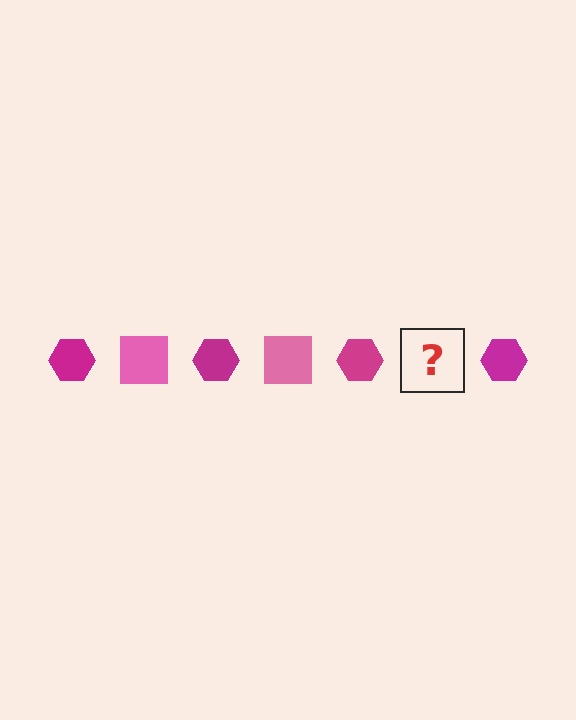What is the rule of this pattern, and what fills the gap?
The rule is that the pattern alternates between magenta hexagon and pink square. The gap should be filled with a pink square.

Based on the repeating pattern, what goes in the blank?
The blank should be a pink square.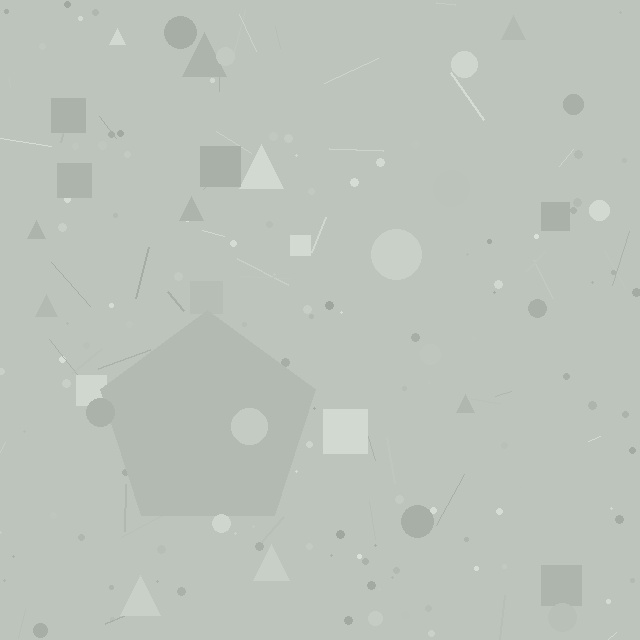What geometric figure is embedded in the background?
A pentagon is embedded in the background.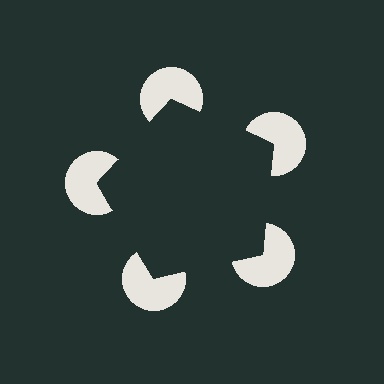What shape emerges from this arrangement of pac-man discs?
An illusory pentagon — its edges are inferred from the aligned wedge cuts in the pac-man discs, not physically drawn.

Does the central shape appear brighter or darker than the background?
It typically appears slightly darker than the background, even though no actual brightness change is drawn.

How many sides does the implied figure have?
5 sides.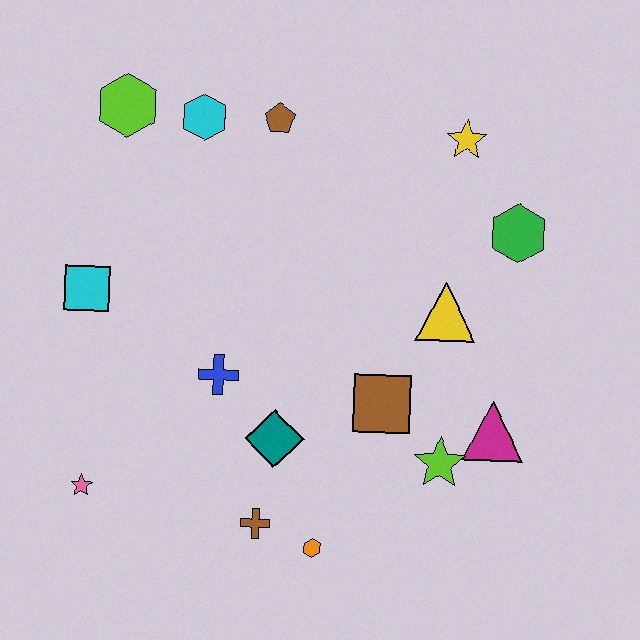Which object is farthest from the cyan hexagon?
The orange hexagon is farthest from the cyan hexagon.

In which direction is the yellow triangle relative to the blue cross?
The yellow triangle is to the right of the blue cross.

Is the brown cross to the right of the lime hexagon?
Yes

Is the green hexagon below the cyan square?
No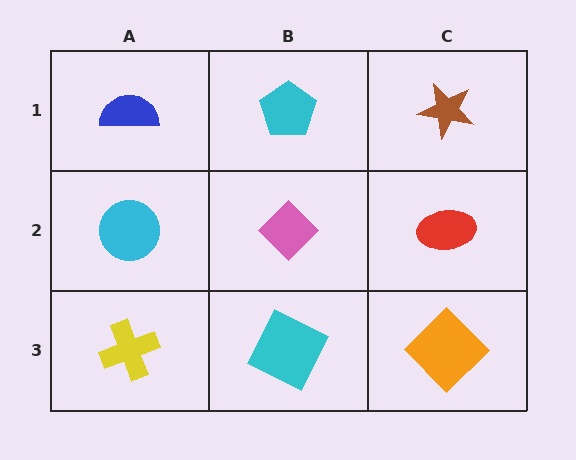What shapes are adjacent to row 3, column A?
A cyan circle (row 2, column A), a cyan square (row 3, column B).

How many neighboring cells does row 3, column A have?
2.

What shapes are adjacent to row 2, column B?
A cyan pentagon (row 1, column B), a cyan square (row 3, column B), a cyan circle (row 2, column A), a red ellipse (row 2, column C).